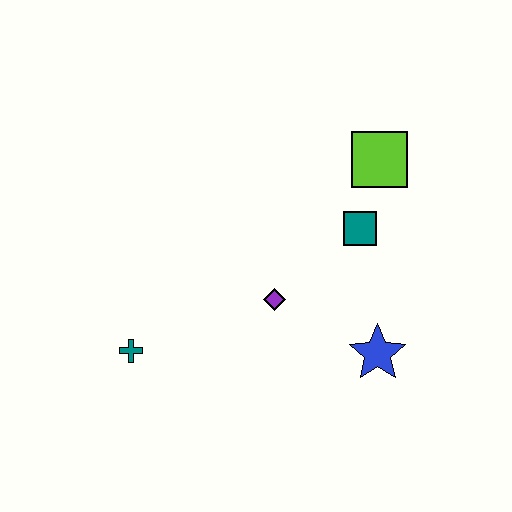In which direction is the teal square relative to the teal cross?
The teal square is to the right of the teal cross.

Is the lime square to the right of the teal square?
Yes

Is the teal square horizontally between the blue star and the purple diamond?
Yes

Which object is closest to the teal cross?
The purple diamond is closest to the teal cross.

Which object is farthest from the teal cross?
The lime square is farthest from the teal cross.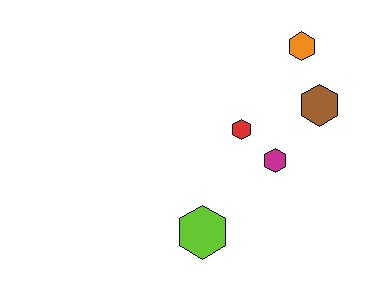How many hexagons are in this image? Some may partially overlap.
There are 5 hexagons.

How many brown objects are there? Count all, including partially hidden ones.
There is 1 brown object.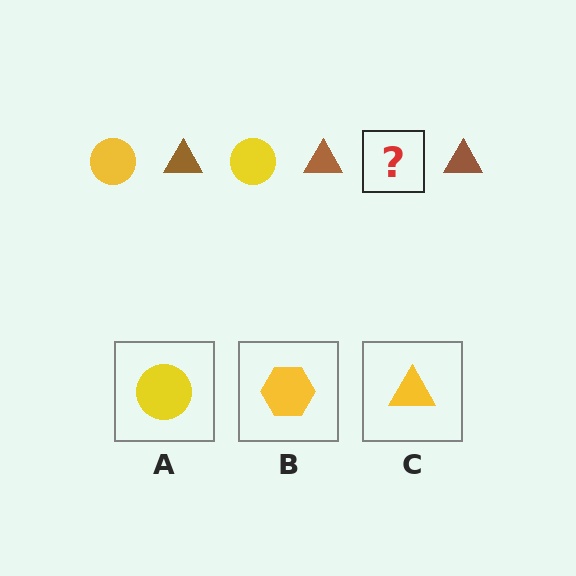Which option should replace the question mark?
Option A.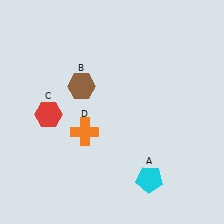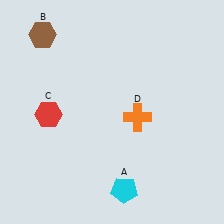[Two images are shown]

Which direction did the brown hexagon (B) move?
The brown hexagon (B) moved up.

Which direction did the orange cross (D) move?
The orange cross (D) moved right.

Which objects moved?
The objects that moved are: the cyan pentagon (A), the brown hexagon (B), the orange cross (D).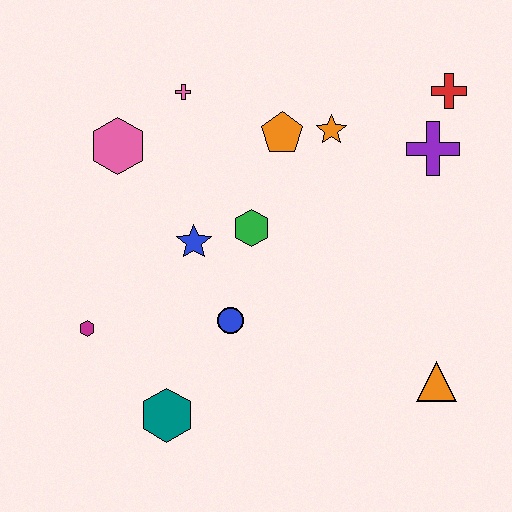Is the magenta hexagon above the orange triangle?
Yes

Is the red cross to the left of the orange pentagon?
No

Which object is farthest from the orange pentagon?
The teal hexagon is farthest from the orange pentagon.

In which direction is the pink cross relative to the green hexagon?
The pink cross is above the green hexagon.